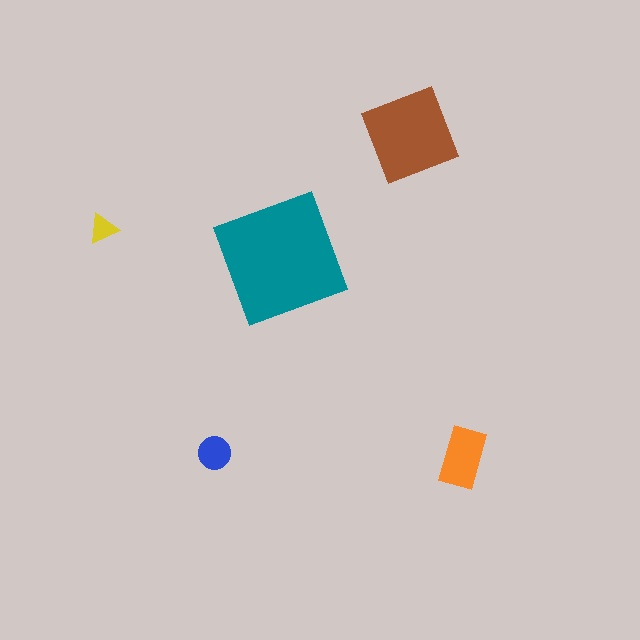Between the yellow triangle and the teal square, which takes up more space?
The teal square.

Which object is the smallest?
The yellow triangle.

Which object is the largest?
The teal square.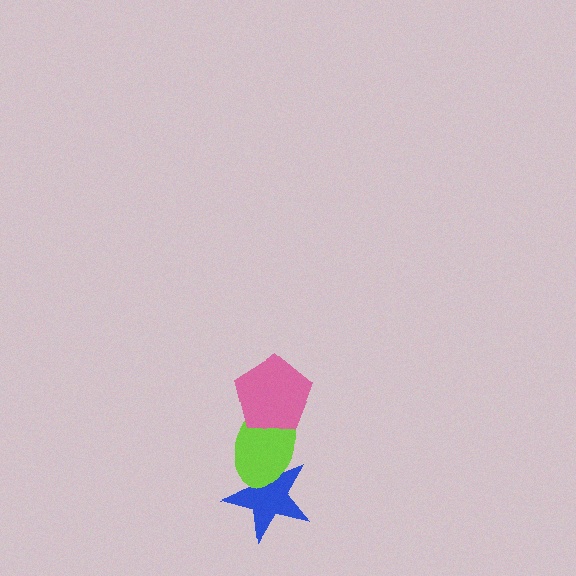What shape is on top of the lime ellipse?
The pink pentagon is on top of the lime ellipse.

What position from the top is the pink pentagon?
The pink pentagon is 1st from the top.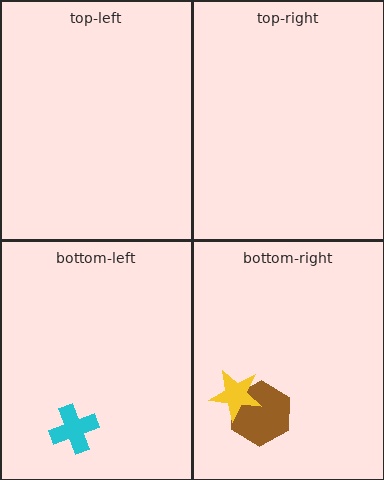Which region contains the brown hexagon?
The bottom-right region.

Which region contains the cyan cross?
The bottom-left region.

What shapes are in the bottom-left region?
The cyan cross.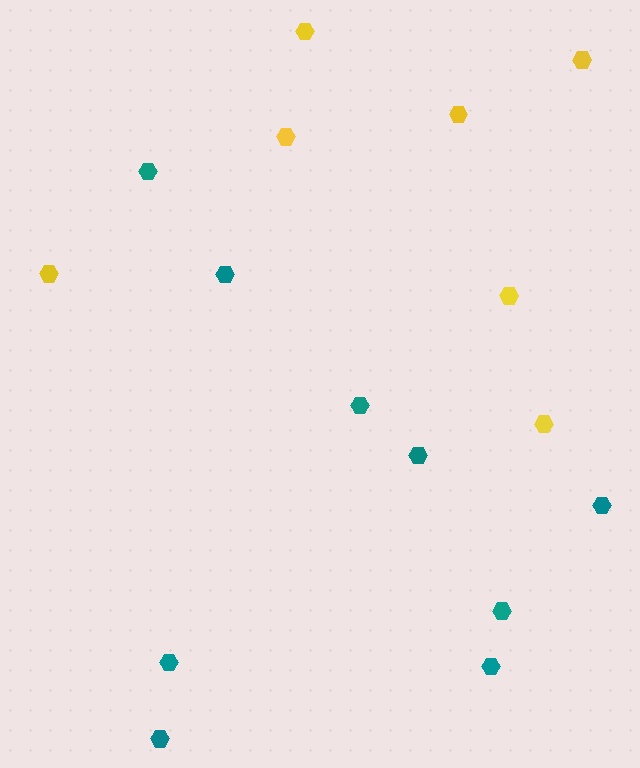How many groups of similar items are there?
There are 2 groups: one group of yellow hexagons (7) and one group of teal hexagons (9).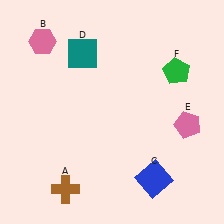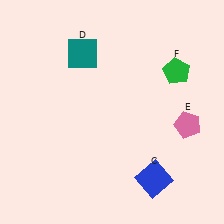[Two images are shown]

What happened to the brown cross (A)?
The brown cross (A) was removed in Image 2. It was in the bottom-left area of Image 1.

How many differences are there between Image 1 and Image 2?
There are 2 differences between the two images.